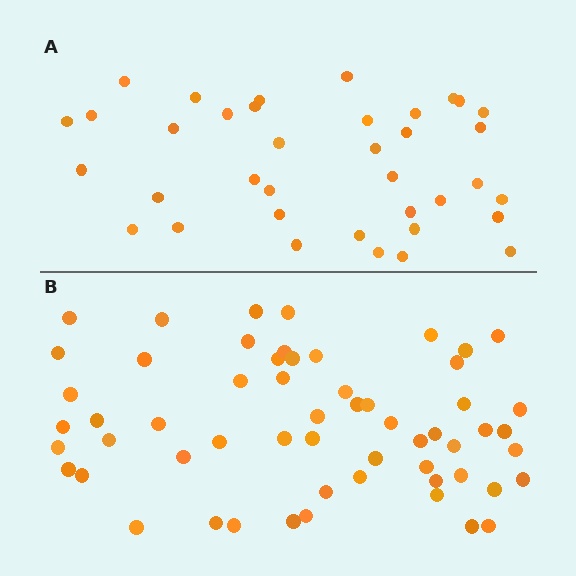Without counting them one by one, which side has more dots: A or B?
Region B (the bottom region) has more dots.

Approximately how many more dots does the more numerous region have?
Region B has approximately 20 more dots than region A.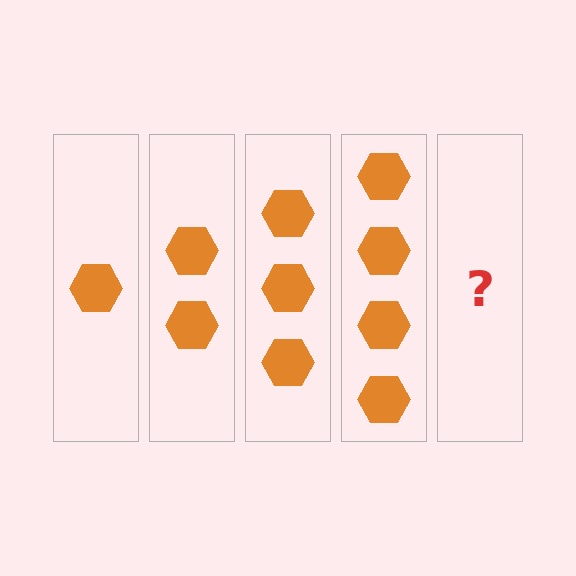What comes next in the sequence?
The next element should be 5 hexagons.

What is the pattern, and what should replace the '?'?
The pattern is that each step adds one more hexagon. The '?' should be 5 hexagons.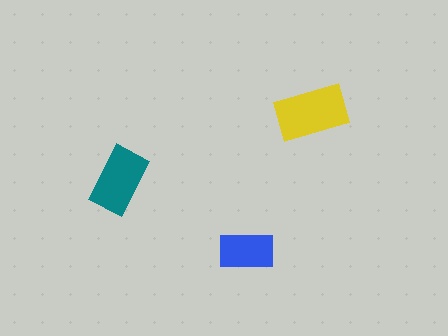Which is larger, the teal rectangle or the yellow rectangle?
The yellow one.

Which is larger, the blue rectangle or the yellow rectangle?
The yellow one.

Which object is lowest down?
The blue rectangle is bottommost.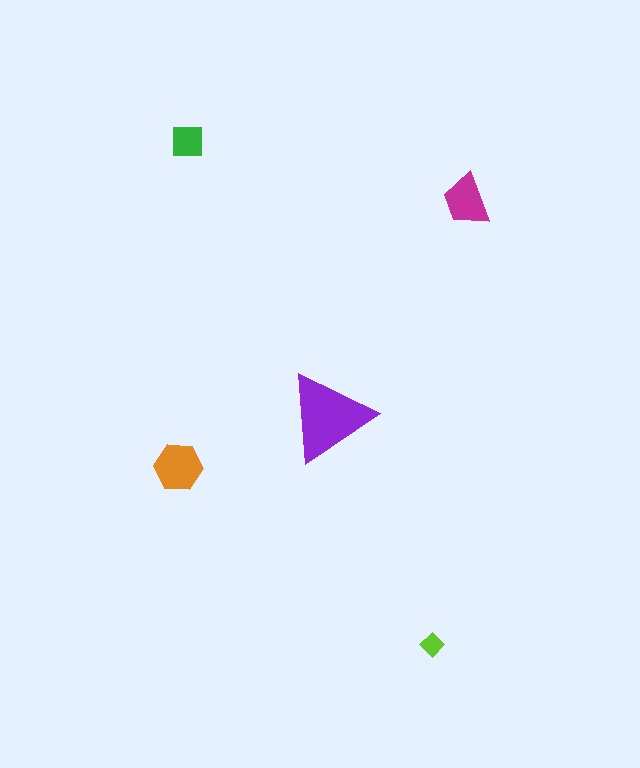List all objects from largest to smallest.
The purple triangle, the orange hexagon, the magenta trapezoid, the green square, the lime diamond.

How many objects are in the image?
There are 5 objects in the image.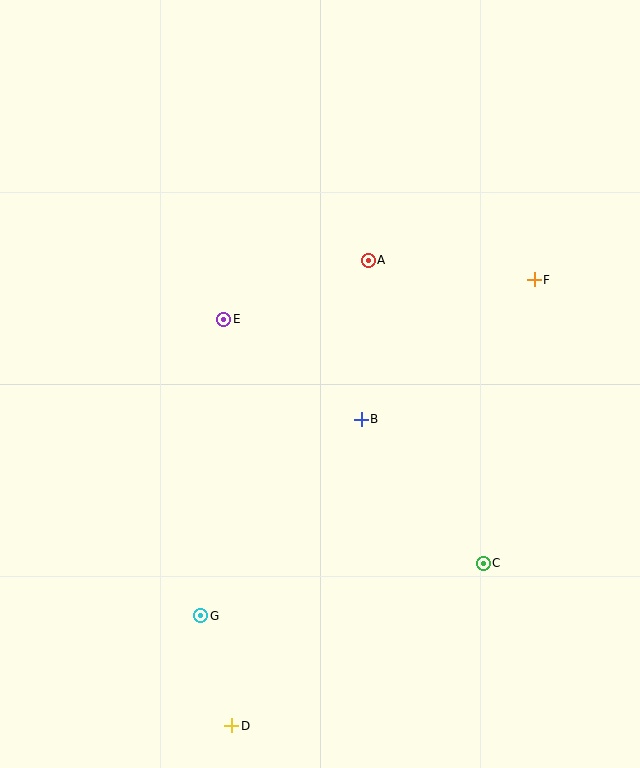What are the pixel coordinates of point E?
Point E is at (224, 319).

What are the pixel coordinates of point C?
Point C is at (483, 563).